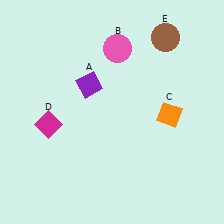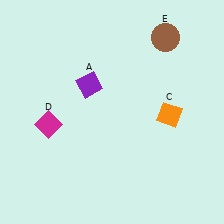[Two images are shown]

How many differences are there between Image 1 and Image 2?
There is 1 difference between the two images.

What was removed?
The pink circle (B) was removed in Image 2.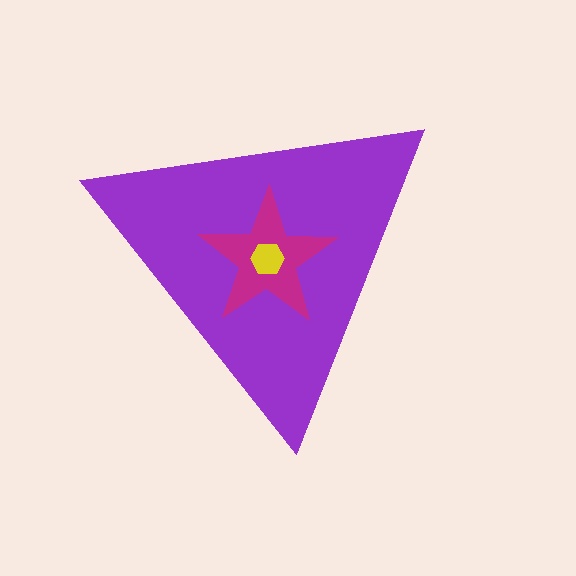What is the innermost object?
The yellow hexagon.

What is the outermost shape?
The purple triangle.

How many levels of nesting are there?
3.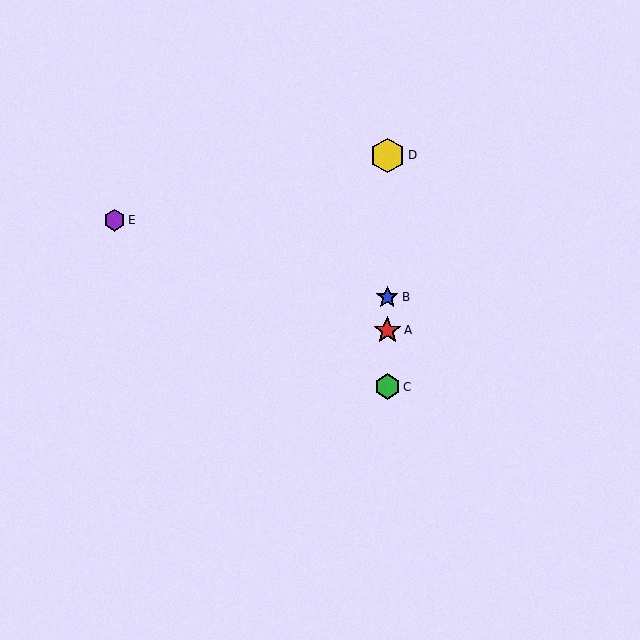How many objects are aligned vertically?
4 objects (A, B, C, D) are aligned vertically.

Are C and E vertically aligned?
No, C is at x≈387 and E is at x≈115.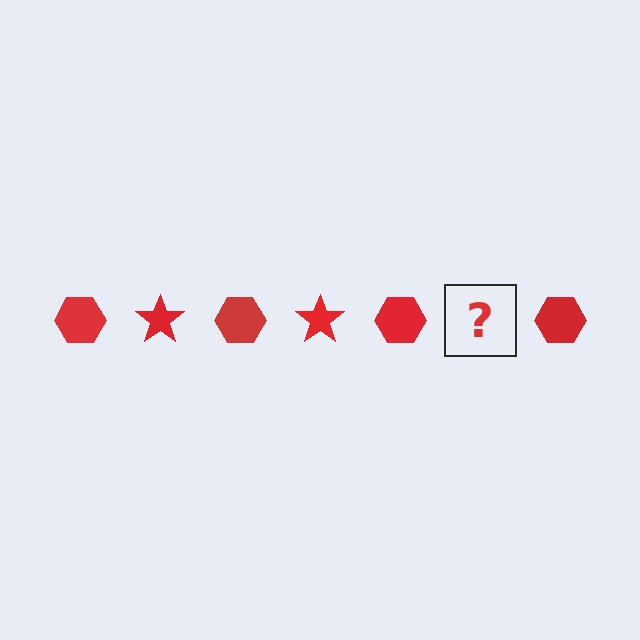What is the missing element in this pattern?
The missing element is a red star.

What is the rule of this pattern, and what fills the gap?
The rule is that the pattern cycles through hexagon, star shapes in red. The gap should be filled with a red star.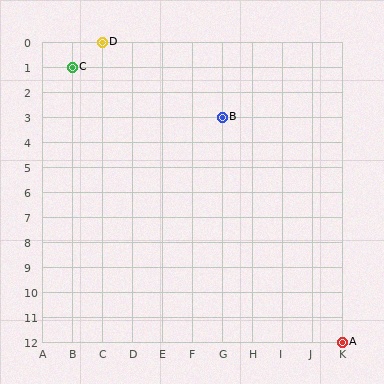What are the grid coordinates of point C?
Point C is at grid coordinates (B, 1).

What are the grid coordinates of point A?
Point A is at grid coordinates (K, 12).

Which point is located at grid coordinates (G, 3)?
Point B is at (G, 3).